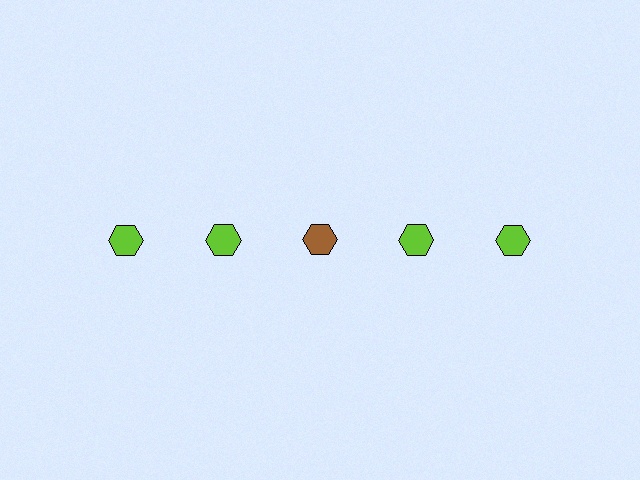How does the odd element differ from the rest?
It has a different color: brown instead of lime.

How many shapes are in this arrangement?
There are 5 shapes arranged in a grid pattern.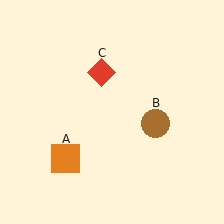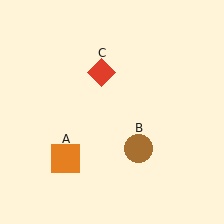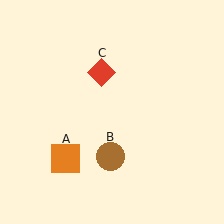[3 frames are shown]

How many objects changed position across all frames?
1 object changed position: brown circle (object B).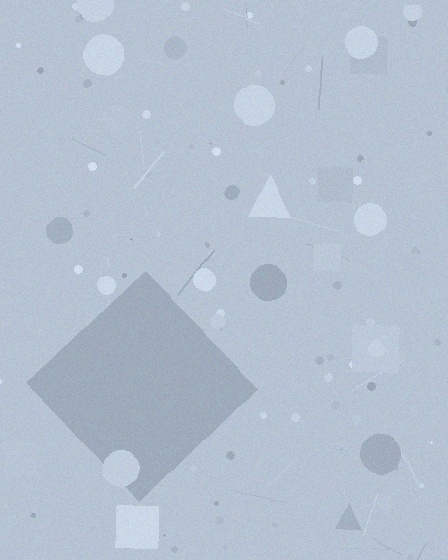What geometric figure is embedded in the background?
A diamond is embedded in the background.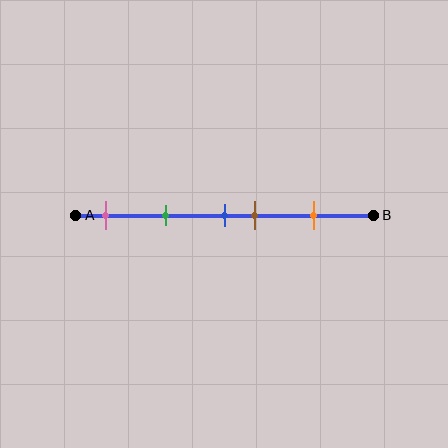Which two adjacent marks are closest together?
The blue and brown marks are the closest adjacent pair.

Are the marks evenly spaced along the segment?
No, the marks are not evenly spaced.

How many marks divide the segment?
There are 5 marks dividing the segment.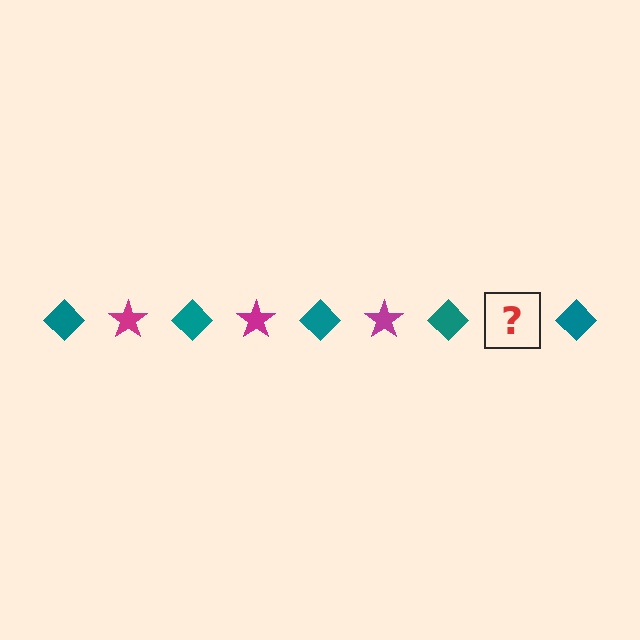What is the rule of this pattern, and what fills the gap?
The rule is that the pattern alternates between teal diamond and magenta star. The gap should be filled with a magenta star.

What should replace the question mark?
The question mark should be replaced with a magenta star.